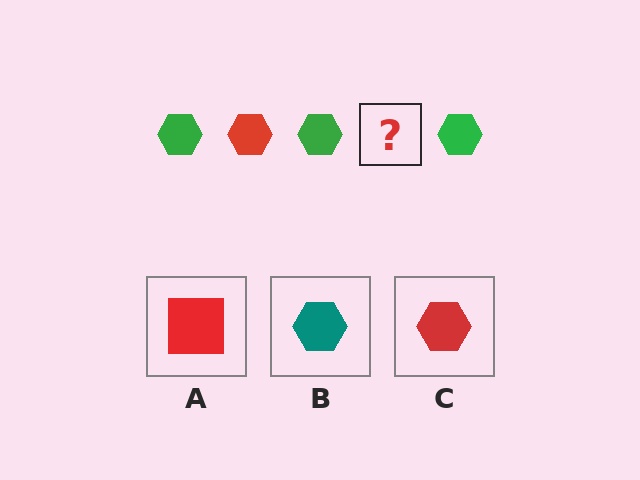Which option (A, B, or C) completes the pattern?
C.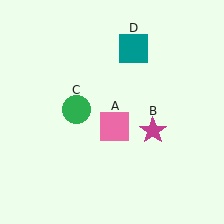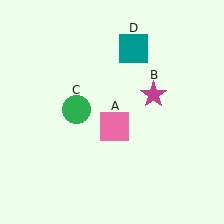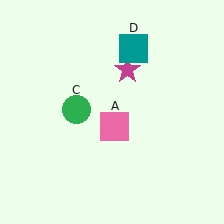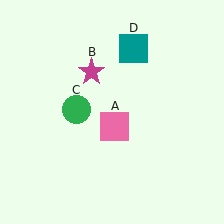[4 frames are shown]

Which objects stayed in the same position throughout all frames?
Pink square (object A) and green circle (object C) and teal square (object D) remained stationary.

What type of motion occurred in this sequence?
The magenta star (object B) rotated counterclockwise around the center of the scene.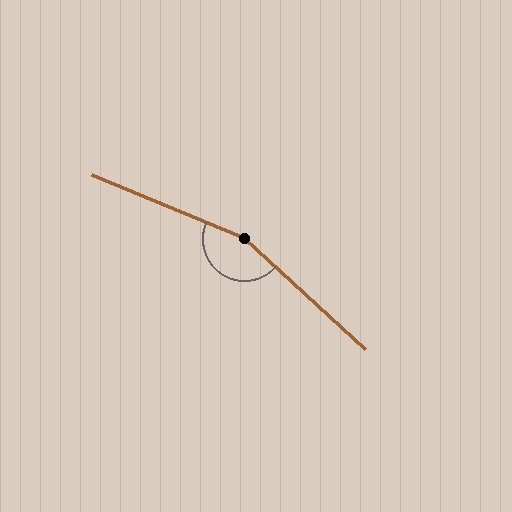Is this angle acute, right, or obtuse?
It is obtuse.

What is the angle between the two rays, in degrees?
Approximately 160 degrees.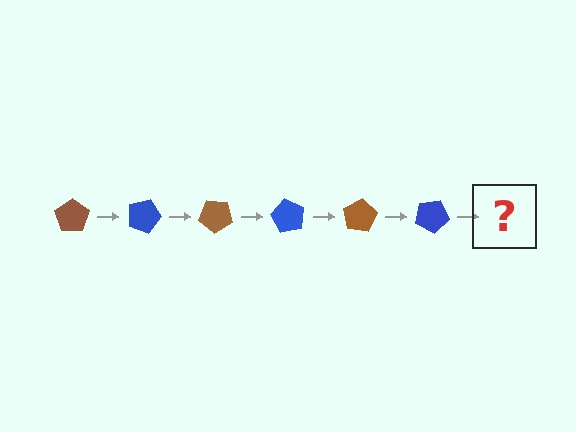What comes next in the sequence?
The next element should be a brown pentagon, rotated 120 degrees from the start.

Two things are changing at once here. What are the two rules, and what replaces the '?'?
The two rules are that it rotates 20 degrees each step and the color cycles through brown and blue. The '?' should be a brown pentagon, rotated 120 degrees from the start.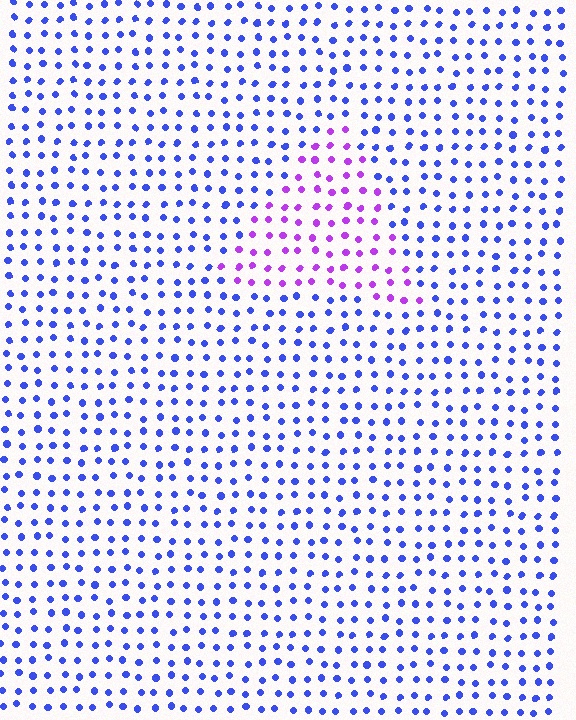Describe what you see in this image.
The image is filled with small blue elements in a uniform arrangement. A triangle-shaped region is visible where the elements are tinted to a slightly different hue, forming a subtle color boundary.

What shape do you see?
I see a triangle.